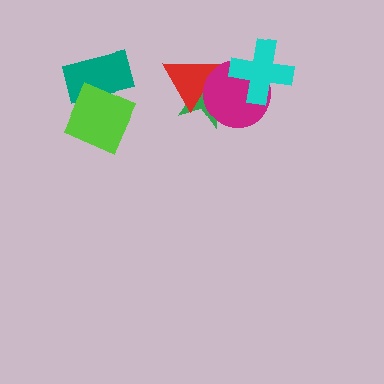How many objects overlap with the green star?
2 objects overlap with the green star.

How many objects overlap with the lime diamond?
1 object overlaps with the lime diamond.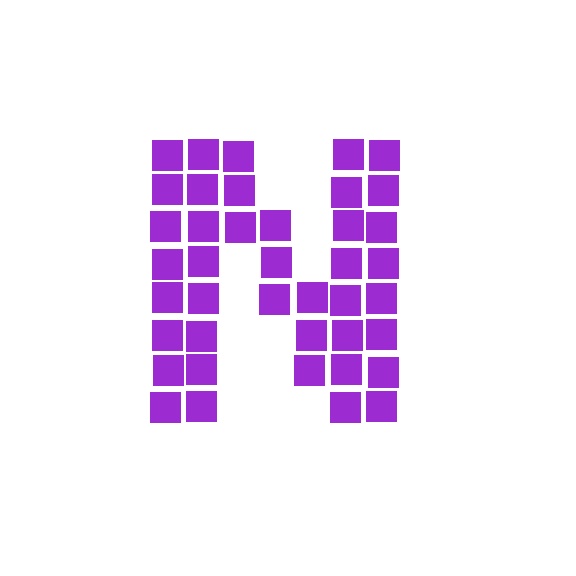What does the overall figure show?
The overall figure shows the letter N.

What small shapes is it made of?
It is made of small squares.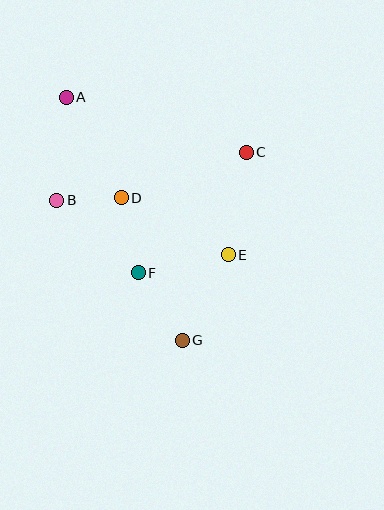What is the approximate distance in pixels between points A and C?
The distance between A and C is approximately 188 pixels.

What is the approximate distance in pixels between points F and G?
The distance between F and G is approximately 80 pixels.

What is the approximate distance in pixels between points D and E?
The distance between D and E is approximately 121 pixels.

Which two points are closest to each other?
Points B and D are closest to each other.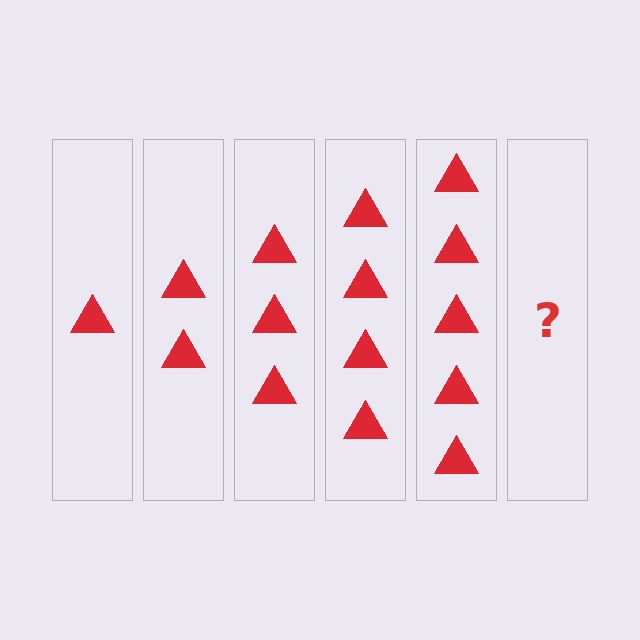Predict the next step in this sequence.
The next step is 6 triangles.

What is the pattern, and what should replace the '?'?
The pattern is that each step adds one more triangle. The '?' should be 6 triangles.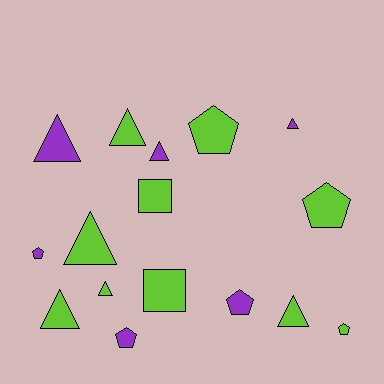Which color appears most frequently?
Lime, with 10 objects.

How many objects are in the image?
There are 16 objects.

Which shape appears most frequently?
Triangle, with 8 objects.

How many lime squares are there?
There are 2 lime squares.